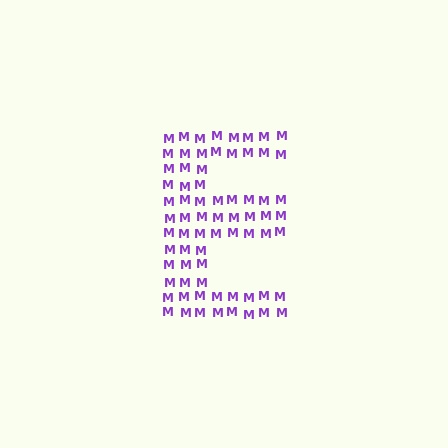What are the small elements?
The small elements are letter M's.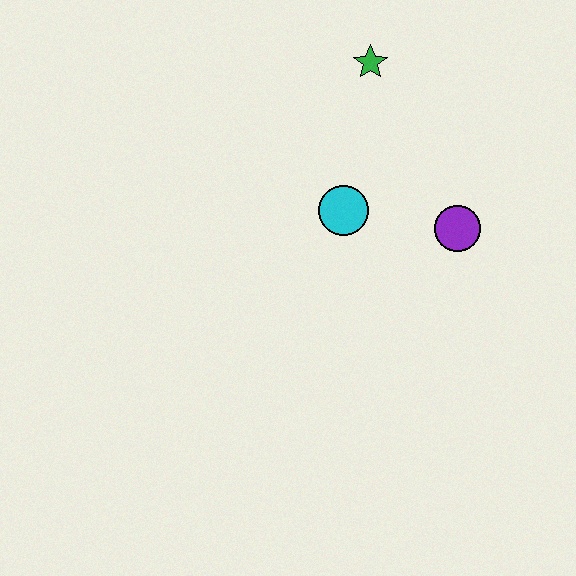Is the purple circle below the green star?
Yes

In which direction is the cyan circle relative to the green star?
The cyan circle is below the green star.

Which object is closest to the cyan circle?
The purple circle is closest to the cyan circle.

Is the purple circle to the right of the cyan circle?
Yes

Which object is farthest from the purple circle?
The green star is farthest from the purple circle.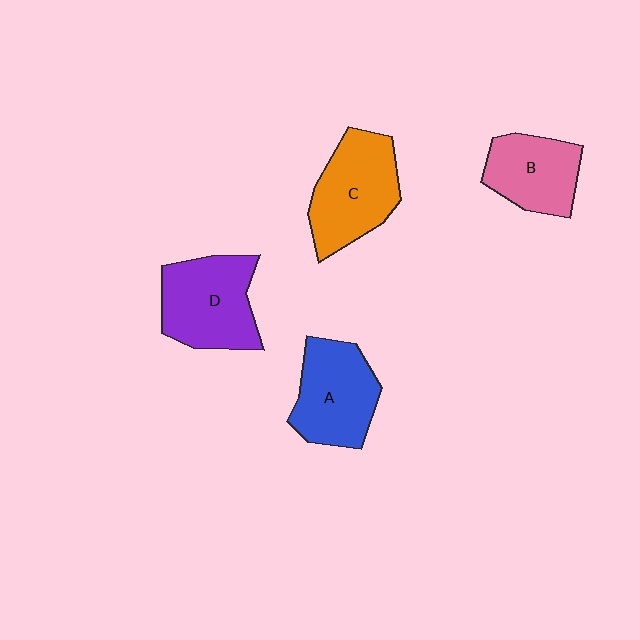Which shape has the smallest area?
Shape B (pink).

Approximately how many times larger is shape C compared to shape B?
Approximately 1.3 times.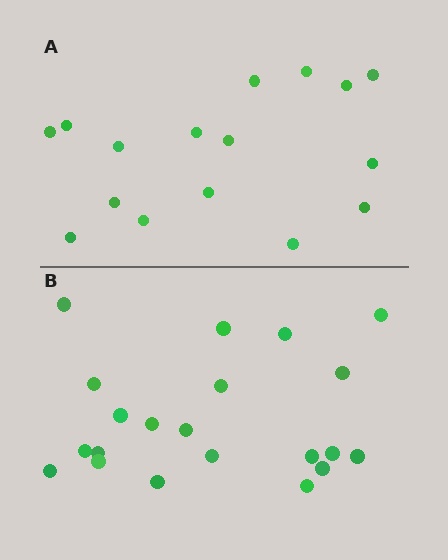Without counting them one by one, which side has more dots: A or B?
Region B (the bottom region) has more dots.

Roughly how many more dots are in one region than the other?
Region B has about 5 more dots than region A.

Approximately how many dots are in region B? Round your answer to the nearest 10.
About 20 dots. (The exact count is 21, which rounds to 20.)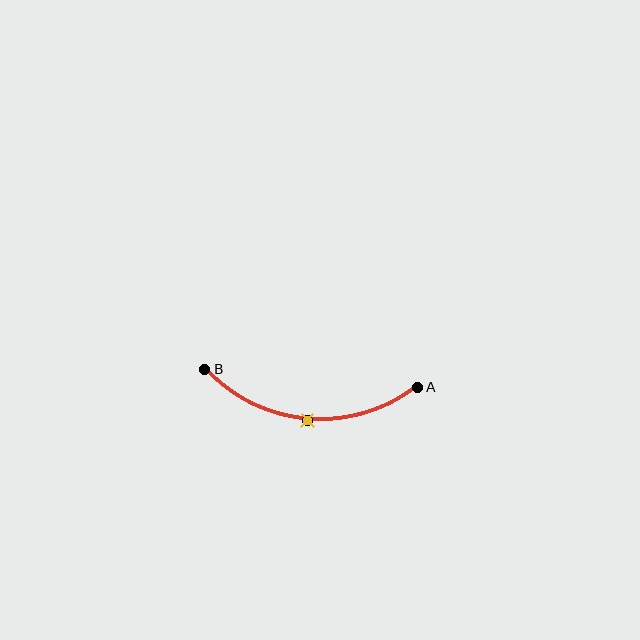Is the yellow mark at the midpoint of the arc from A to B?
Yes. The yellow mark lies on the arc at equal arc-length from both A and B — it is the arc midpoint.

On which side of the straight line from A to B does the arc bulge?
The arc bulges below the straight line connecting A and B.